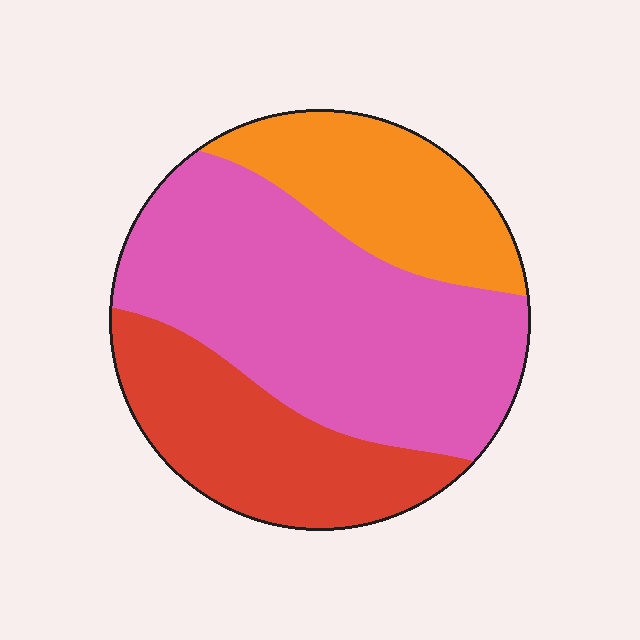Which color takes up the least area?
Orange, at roughly 20%.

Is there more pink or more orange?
Pink.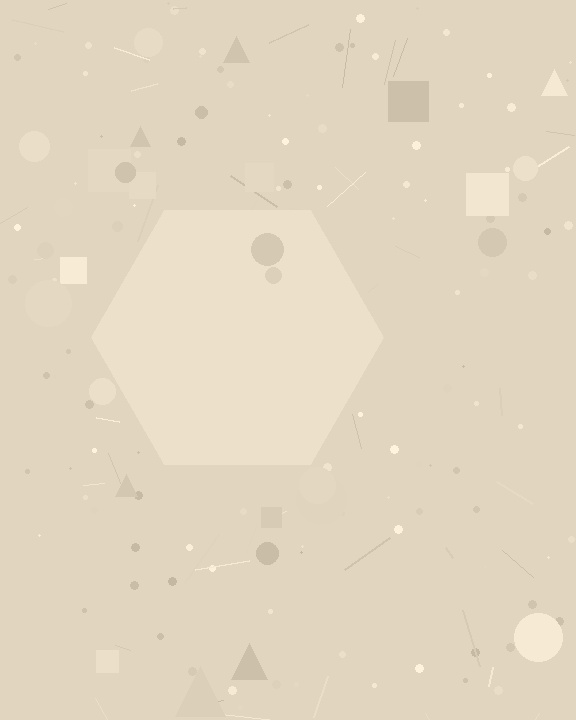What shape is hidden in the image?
A hexagon is hidden in the image.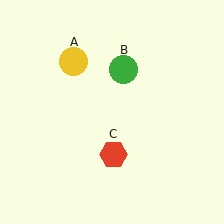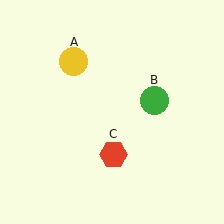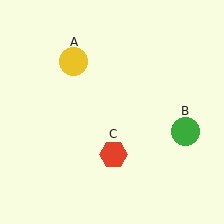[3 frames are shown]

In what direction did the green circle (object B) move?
The green circle (object B) moved down and to the right.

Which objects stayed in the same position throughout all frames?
Yellow circle (object A) and red hexagon (object C) remained stationary.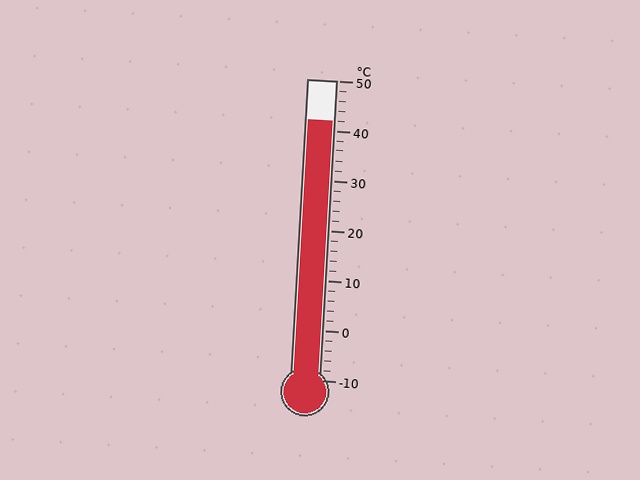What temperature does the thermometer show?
The thermometer shows approximately 42°C.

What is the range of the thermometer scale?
The thermometer scale ranges from -10°C to 50°C.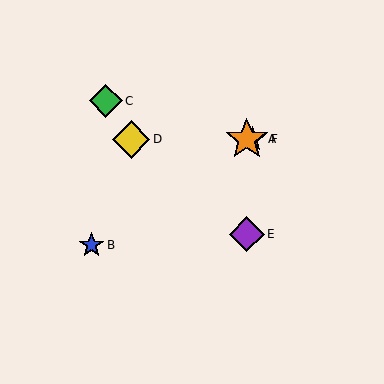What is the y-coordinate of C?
Object C is at y≈101.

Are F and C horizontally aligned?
No, F is at y≈139 and C is at y≈101.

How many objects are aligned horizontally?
3 objects (A, D, F) are aligned horizontally.